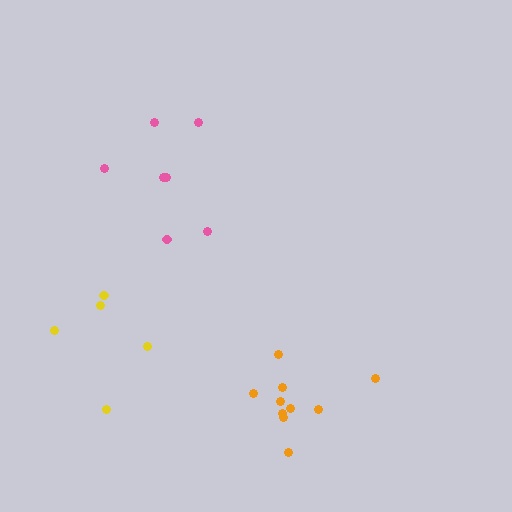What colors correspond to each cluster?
The clusters are colored: pink, yellow, orange.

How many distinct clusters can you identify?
There are 3 distinct clusters.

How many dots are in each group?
Group 1: 7 dots, Group 2: 5 dots, Group 3: 11 dots (23 total).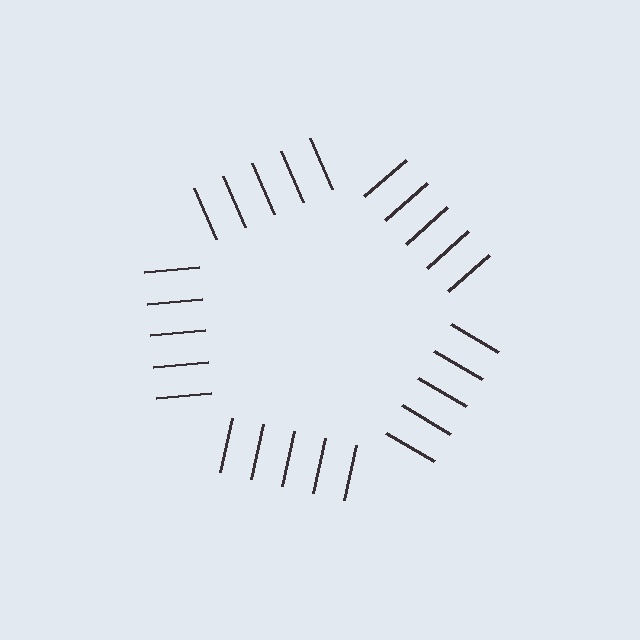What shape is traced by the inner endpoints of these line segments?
An illusory pentagon — the line segments terminate on its edges but no continuous stroke is drawn.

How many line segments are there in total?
25 — 5 along each of the 5 edges.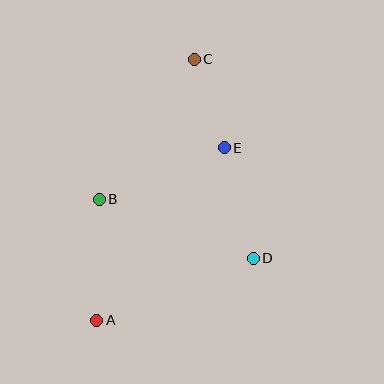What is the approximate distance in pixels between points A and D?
The distance between A and D is approximately 168 pixels.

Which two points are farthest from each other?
Points A and C are farthest from each other.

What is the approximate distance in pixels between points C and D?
The distance between C and D is approximately 207 pixels.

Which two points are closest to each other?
Points C and E are closest to each other.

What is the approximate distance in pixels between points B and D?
The distance between B and D is approximately 165 pixels.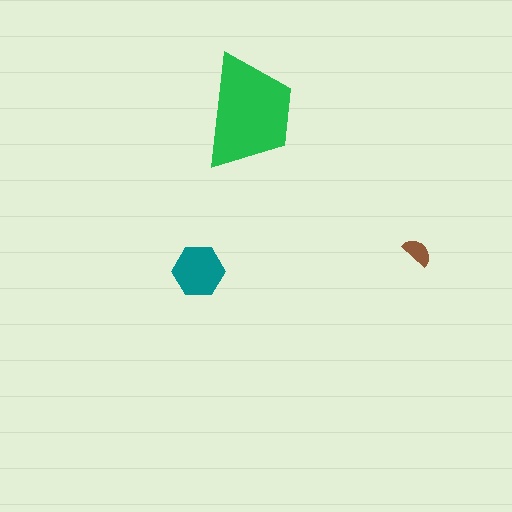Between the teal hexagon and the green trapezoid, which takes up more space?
The green trapezoid.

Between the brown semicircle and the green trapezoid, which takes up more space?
The green trapezoid.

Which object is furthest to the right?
The brown semicircle is rightmost.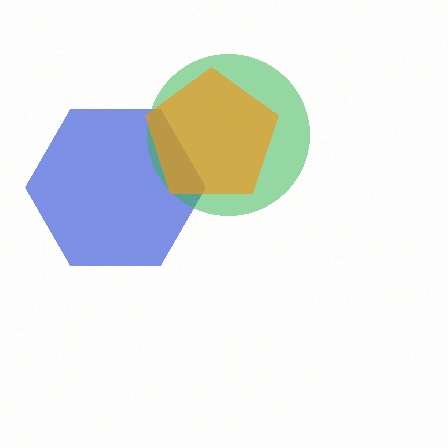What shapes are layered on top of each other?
The layered shapes are: a blue hexagon, a green circle, an orange pentagon.